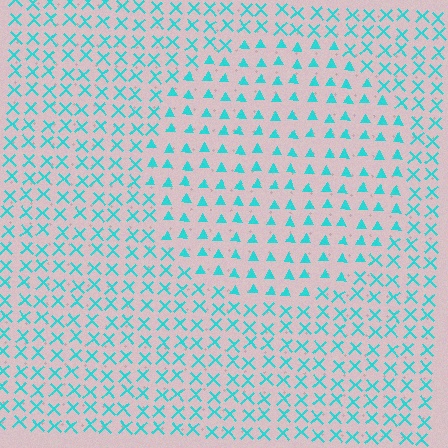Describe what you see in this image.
The image is filled with small cyan elements arranged in a uniform grid. A circle-shaped region contains triangles, while the surrounding area contains X marks. The boundary is defined purely by the change in element shape.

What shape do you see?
I see a circle.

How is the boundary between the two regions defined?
The boundary is defined by a change in element shape: triangles inside vs. X marks outside. All elements share the same color and spacing.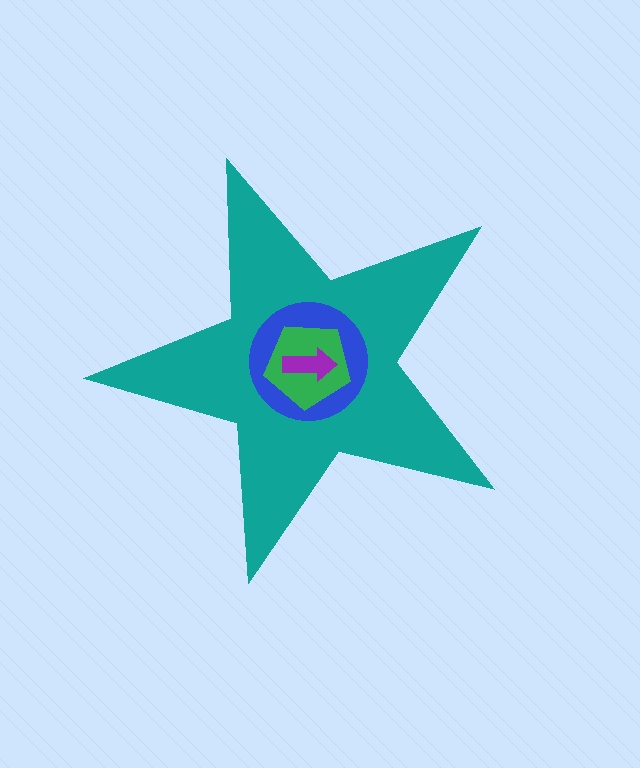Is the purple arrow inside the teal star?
Yes.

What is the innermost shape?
The purple arrow.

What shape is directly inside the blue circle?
The green pentagon.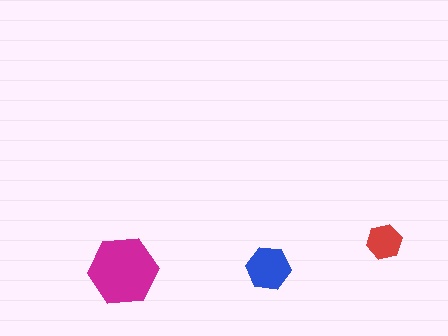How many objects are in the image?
There are 3 objects in the image.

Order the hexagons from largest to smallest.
the magenta one, the blue one, the red one.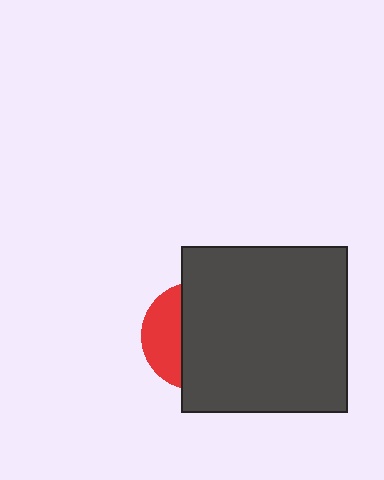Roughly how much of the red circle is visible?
A small part of it is visible (roughly 34%).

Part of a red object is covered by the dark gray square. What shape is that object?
It is a circle.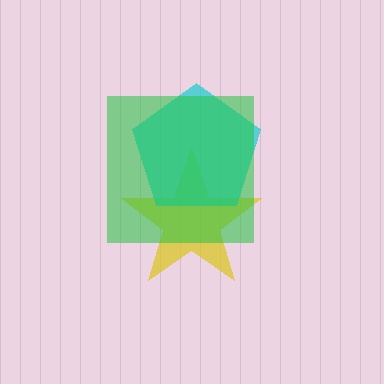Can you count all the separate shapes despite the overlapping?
Yes, there are 3 separate shapes.